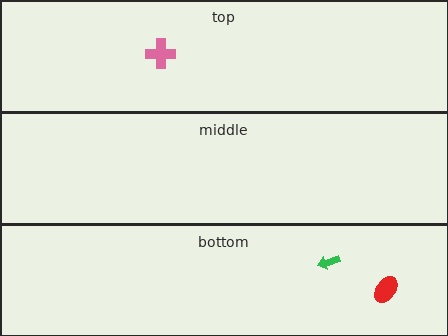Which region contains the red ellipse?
The bottom region.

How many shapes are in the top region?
1.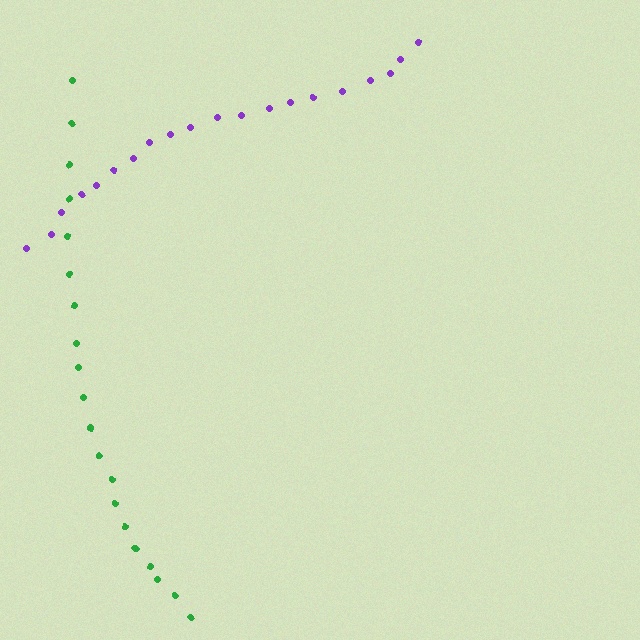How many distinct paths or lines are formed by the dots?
There are 2 distinct paths.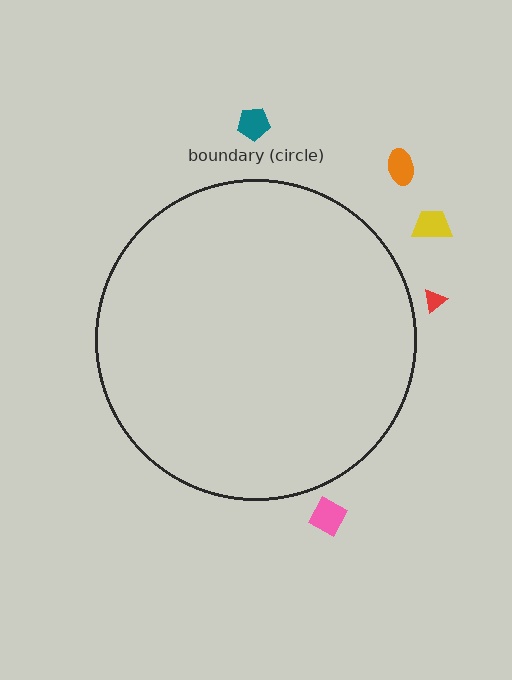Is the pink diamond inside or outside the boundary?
Outside.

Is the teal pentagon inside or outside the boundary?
Outside.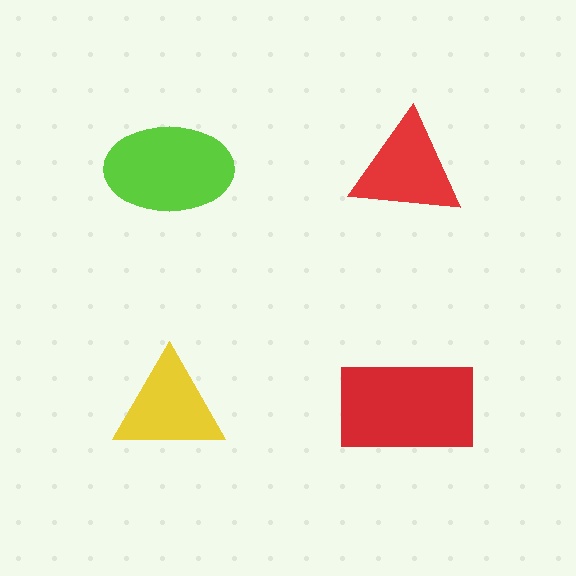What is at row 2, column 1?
A yellow triangle.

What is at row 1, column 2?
A red triangle.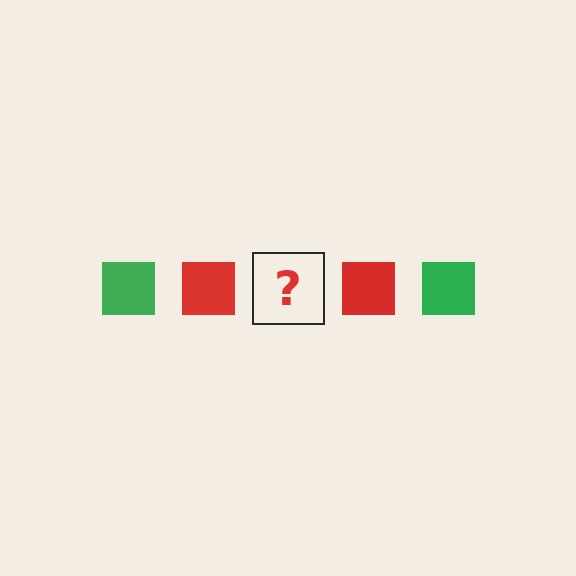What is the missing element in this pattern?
The missing element is a green square.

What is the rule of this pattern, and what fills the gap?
The rule is that the pattern cycles through green, red squares. The gap should be filled with a green square.